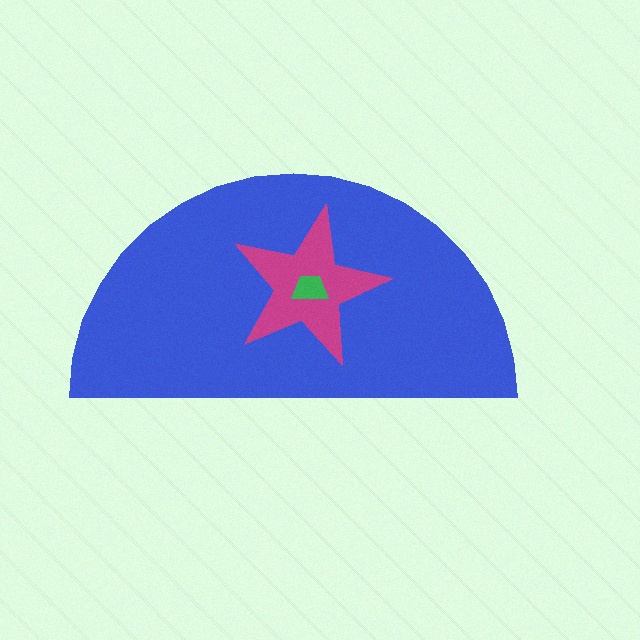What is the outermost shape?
The blue semicircle.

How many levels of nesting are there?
3.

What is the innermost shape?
The green trapezoid.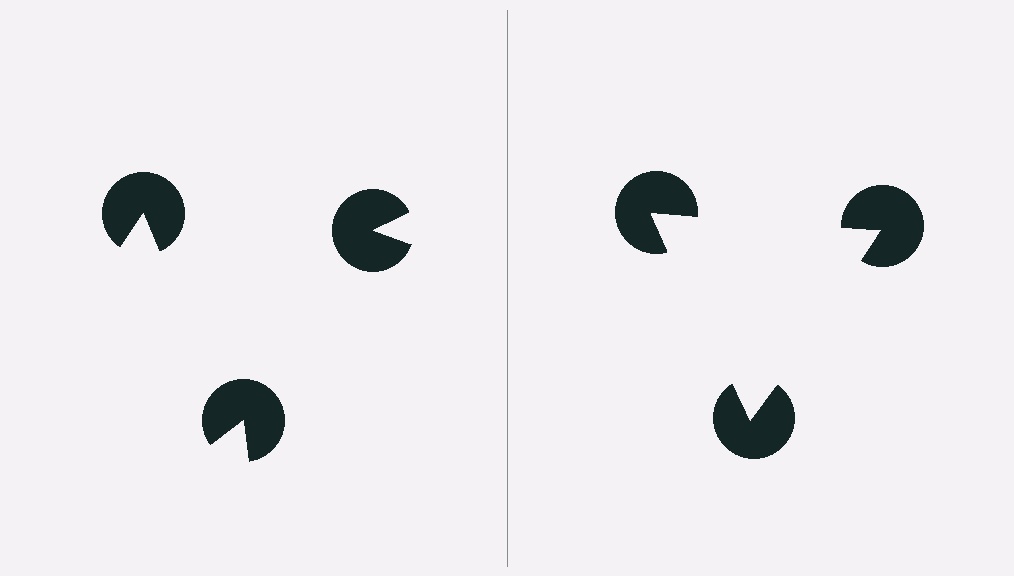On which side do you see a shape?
An illusory triangle appears on the right side. On the left side the wedge cuts are rotated, so no coherent shape forms.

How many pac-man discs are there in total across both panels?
6 — 3 on each side.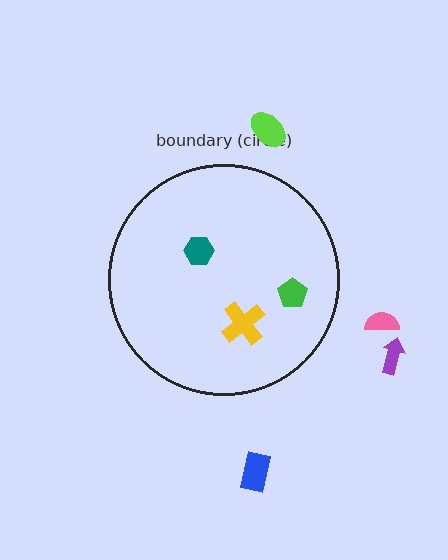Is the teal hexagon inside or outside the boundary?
Inside.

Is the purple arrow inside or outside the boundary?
Outside.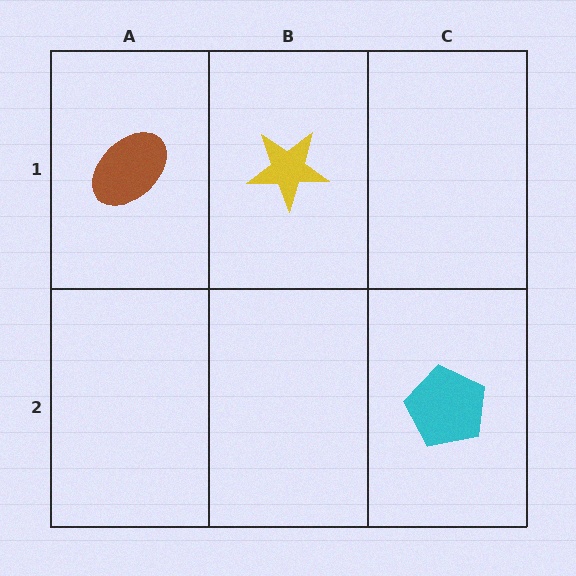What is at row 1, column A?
A brown ellipse.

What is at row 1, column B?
A yellow star.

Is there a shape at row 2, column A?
No, that cell is empty.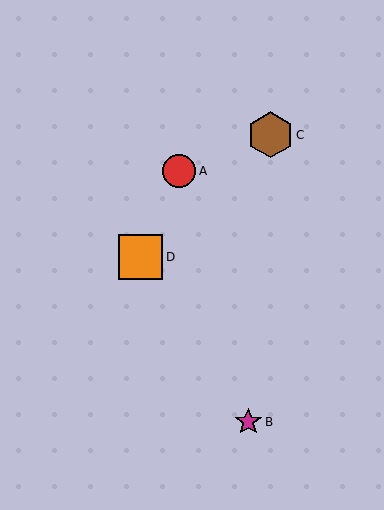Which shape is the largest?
The brown hexagon (labeled C) is the largest.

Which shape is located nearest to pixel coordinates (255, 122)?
The brown hexagon (labeled C) at (270, 135) is nearest to that location.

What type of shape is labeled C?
Shape C is a brown hexagon.